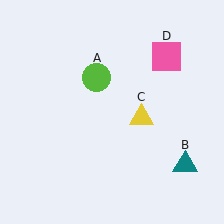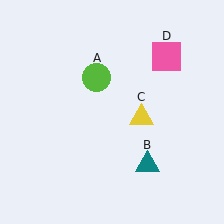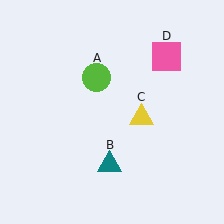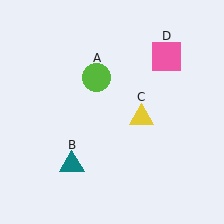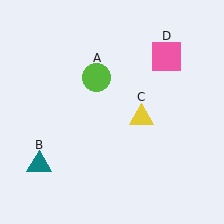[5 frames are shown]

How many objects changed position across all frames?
1 object changed position: teal triangle (object B).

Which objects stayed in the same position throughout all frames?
Lime circle (object A) and yellow triangle (object C) and pink square (object D) remained stationary.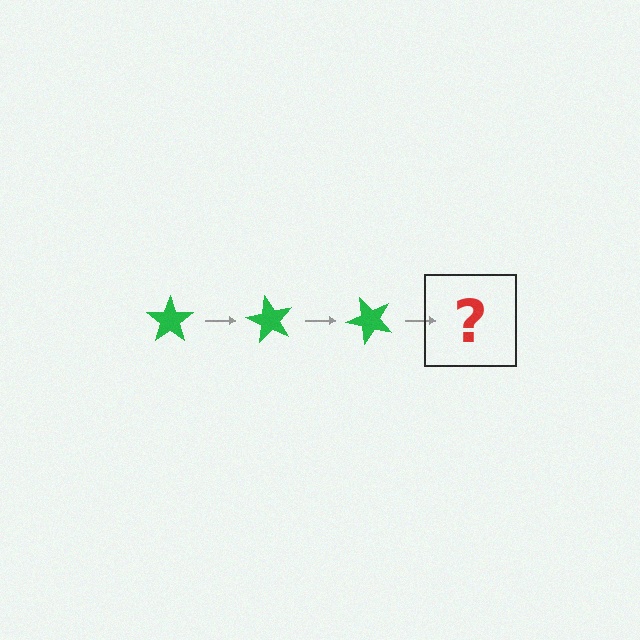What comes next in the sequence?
The next element should be a green star rotated 180 degrees.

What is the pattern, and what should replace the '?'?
The pattern is that the star rotates 60 degrees each step. The '?' should be a green star rotated 180 degrees.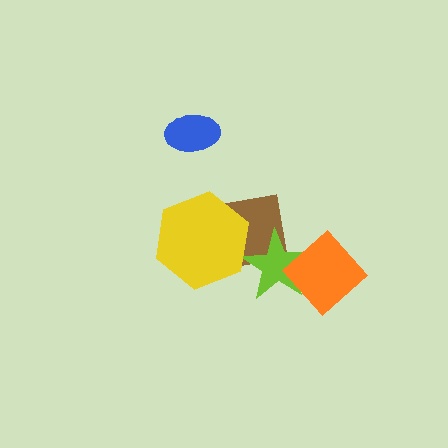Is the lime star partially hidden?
Yes, it is partially covered by another shape.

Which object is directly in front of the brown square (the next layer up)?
The lime star is directly in front of the brown square.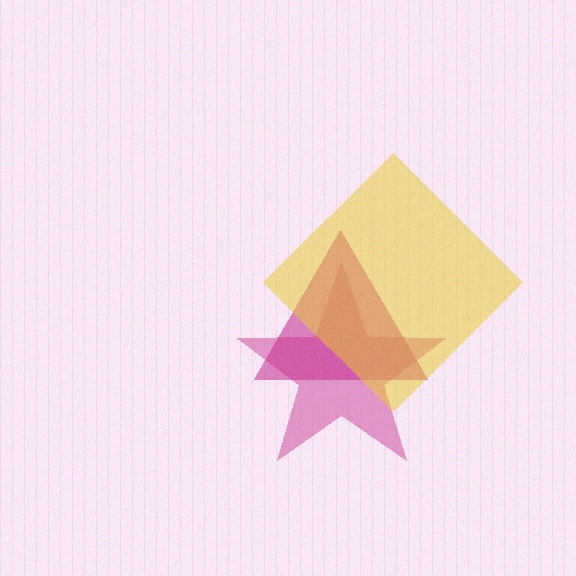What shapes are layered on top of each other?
The layered shapes are: a pink star, a magenta triangle, a yellow diamond.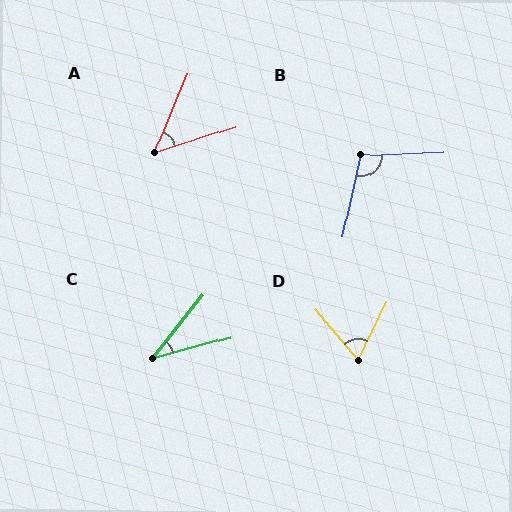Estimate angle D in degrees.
Approximately 65 degrees.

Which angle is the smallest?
C, at approximately 36 degrees.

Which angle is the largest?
B, at approximately 104 degrees.